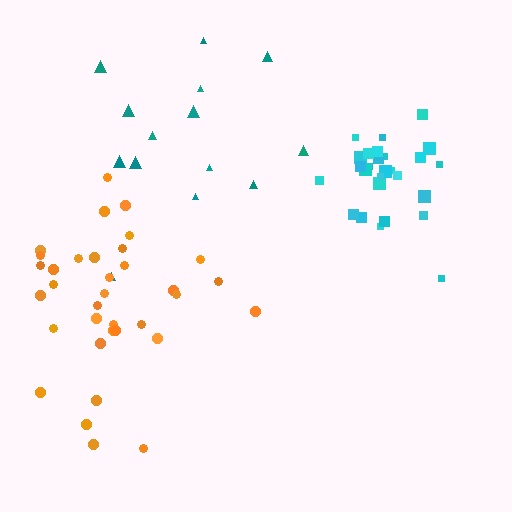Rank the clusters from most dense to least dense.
cyan, orange, teal.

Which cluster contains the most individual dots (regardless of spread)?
Orange (35).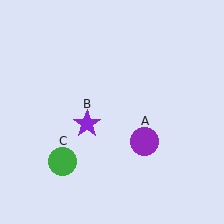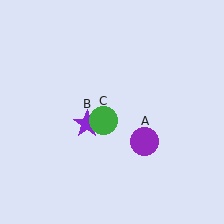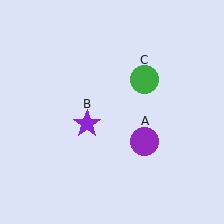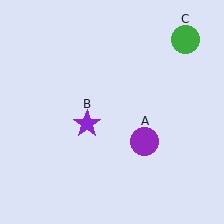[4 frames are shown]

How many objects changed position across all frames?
1 object changed position: green circle (object C).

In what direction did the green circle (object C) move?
The green circle (object C) moved up and to the right.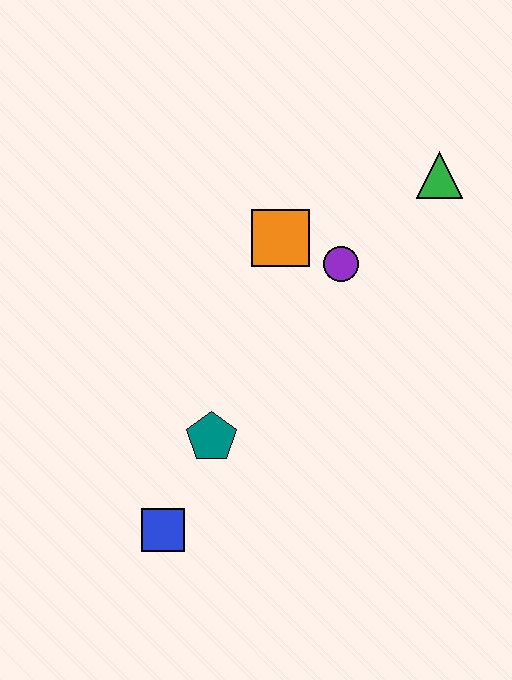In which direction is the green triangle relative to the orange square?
The green triangle is to the right of the orange square.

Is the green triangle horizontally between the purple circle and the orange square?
No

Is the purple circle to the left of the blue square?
No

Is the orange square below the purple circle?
No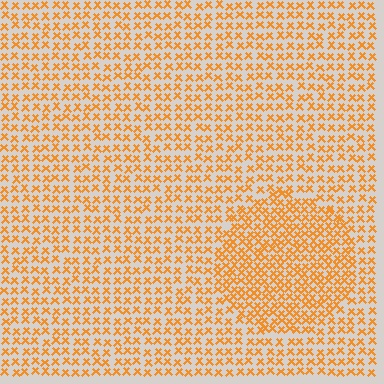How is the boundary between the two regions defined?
The boundary is defined by a change in element density (approximately 1.7x ratio). All elements are the same color, size, and shape.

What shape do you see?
I see a circle.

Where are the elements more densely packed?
The elements are more densely packed inside the circle boundary.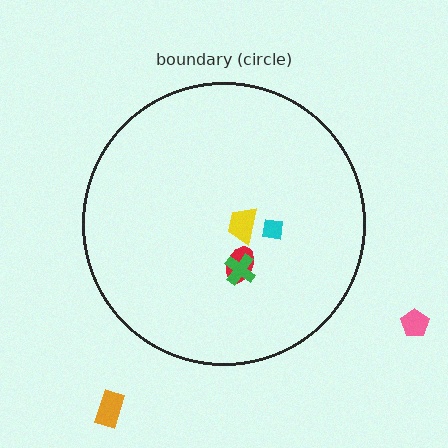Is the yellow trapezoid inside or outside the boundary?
Inside.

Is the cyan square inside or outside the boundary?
Inside.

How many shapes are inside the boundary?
4 inside, 2 outside.